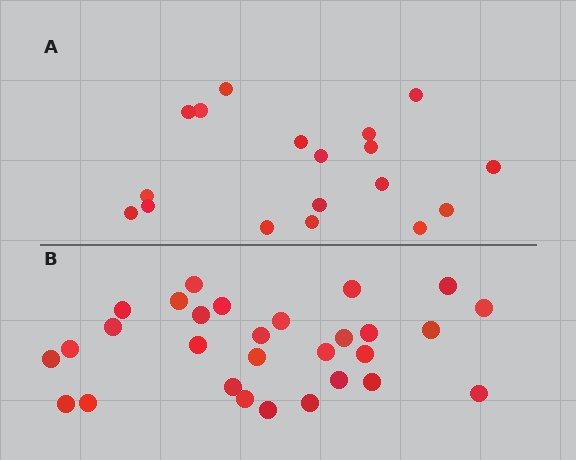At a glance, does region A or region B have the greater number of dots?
Region B (the bottom region) has more dots.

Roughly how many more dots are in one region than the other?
Region B has roughly 12 or so more dots than region A.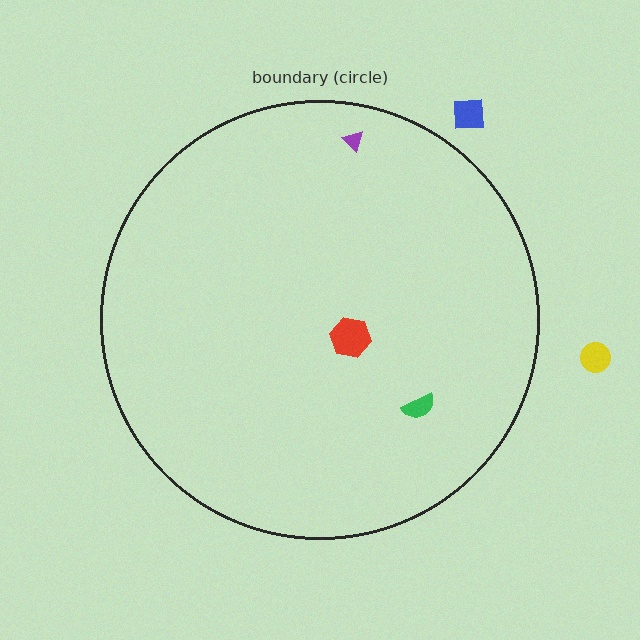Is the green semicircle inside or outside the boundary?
Inside.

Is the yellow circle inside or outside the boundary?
Outside.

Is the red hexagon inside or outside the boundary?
Inside.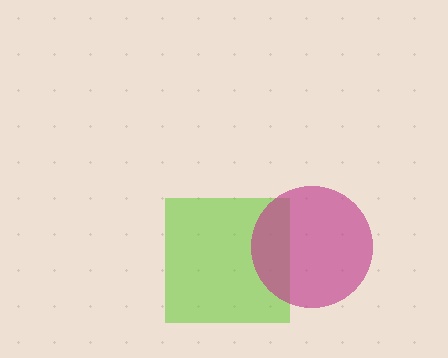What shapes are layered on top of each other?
The layered shapes are: a lime square, a magenta circle.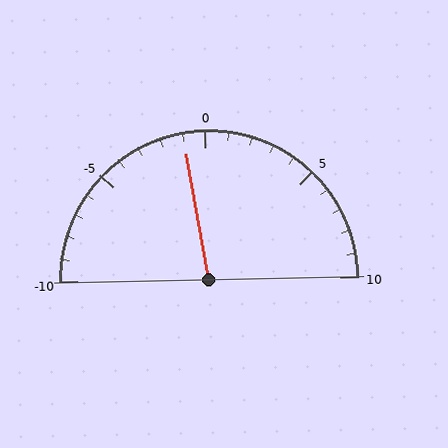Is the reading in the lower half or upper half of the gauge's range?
The reading is in the lower half of the range (-10 to 10).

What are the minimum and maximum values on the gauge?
The gauge ranges from -10 to 10.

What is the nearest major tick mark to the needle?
The nearest major tick mark is 0.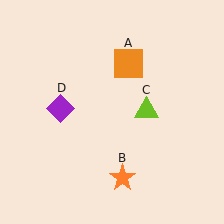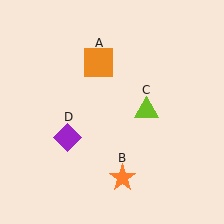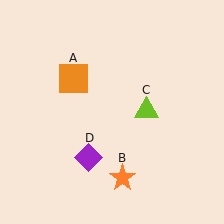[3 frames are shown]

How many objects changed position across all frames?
2 objects changed position: orange square (object A), purple diamond (object D).